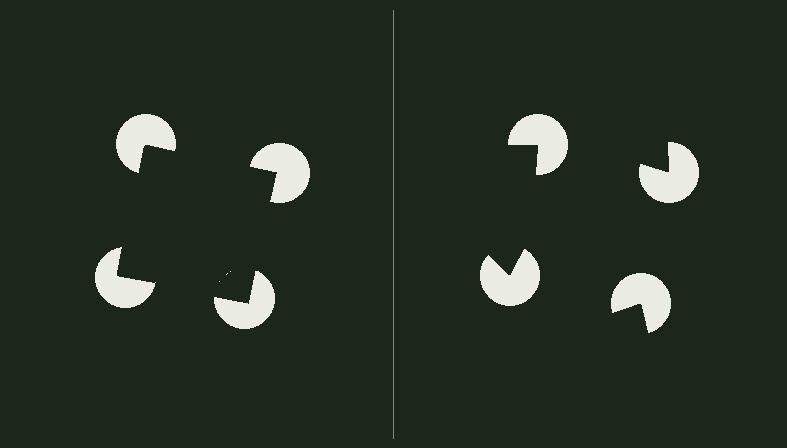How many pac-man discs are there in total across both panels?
8 — 4 on each side.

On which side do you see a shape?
An illusory square appears on the left side. On the right side the wedge cuts are rotated, so no coherent shape forms.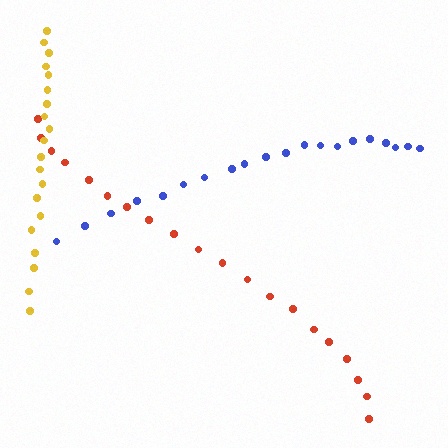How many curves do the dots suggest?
There are 3 distinct paths.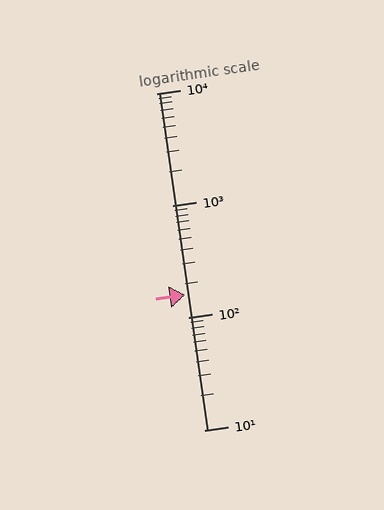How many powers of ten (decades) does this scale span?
The scale spans 3 decades, from 10 to 10000.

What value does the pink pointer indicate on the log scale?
The pointer indicates approximately 160.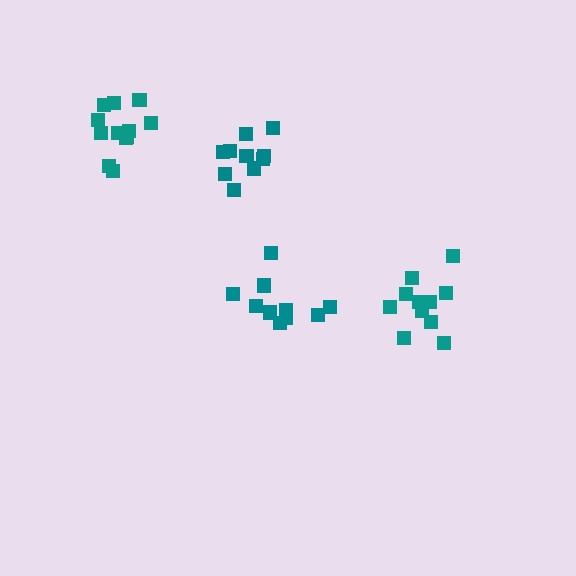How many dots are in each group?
Group 1: 10 dots, Group 2: 11 dots, Group 3: 10 dots, Group 4: 12 dots (43 total).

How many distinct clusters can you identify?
There are 4 distinct clusters.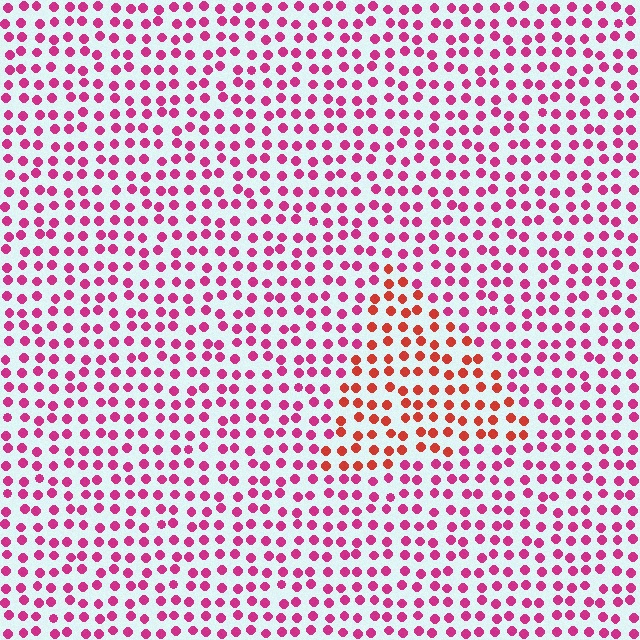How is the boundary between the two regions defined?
The boundary is defined purely by a slight shift in hue (about 38 degrees). Spacing, size, and orientation are identical on both sides.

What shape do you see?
I see a triangle.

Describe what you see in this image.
The image is filled with small magenta elements in a uniform arrangement. A triangle-shaped region is visible where the elements are tinted to a slightly different hue, forming a subtle color boundary.